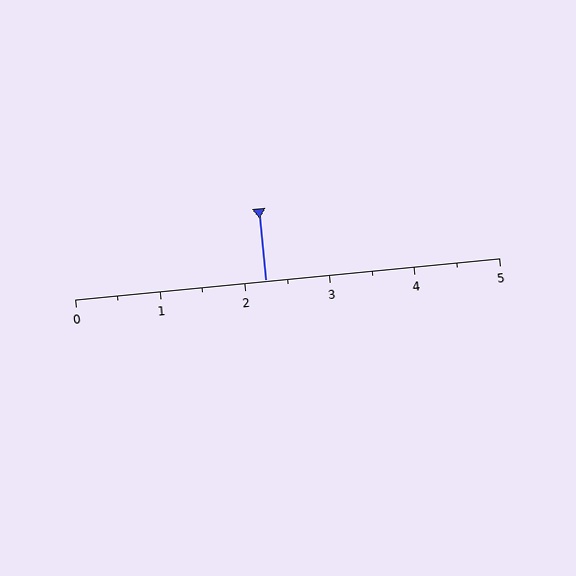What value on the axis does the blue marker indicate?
The marker indicates approximately 2.2.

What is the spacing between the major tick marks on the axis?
The major ticks are spaced 1 apart.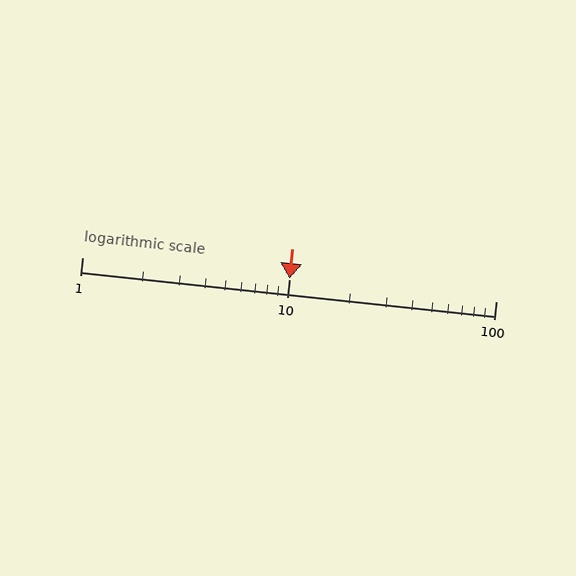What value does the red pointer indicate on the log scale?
The pointer indicates approximately 10.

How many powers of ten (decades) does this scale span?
The scale spans 2 decades, from 1 to 100.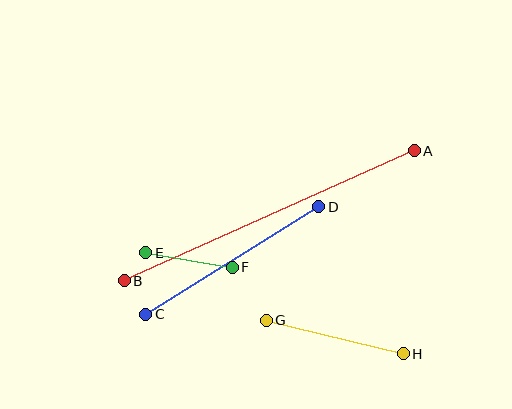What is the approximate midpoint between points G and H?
The midpoint is at approximately (335, 337) pixels.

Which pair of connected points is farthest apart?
Points A and B are farthest apart.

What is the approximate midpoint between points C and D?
The midpoint is at approximately (232, 261) pixels.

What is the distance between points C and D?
The distance is approximately 204 pixels.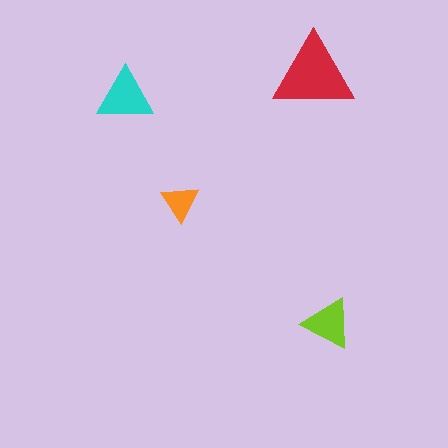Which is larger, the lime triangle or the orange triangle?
The lime one.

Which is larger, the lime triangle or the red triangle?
The red one.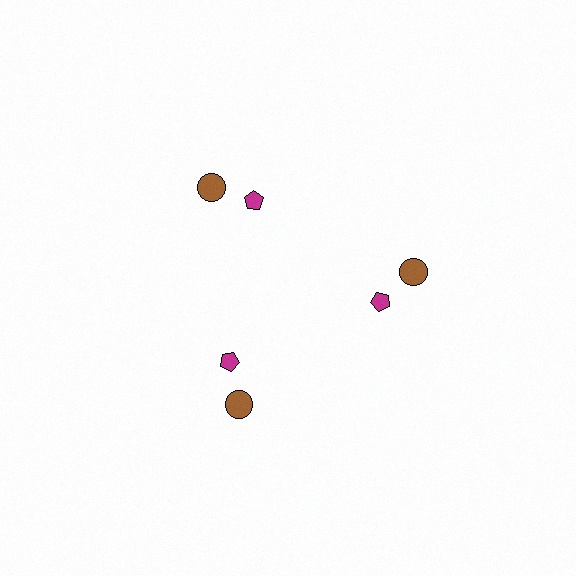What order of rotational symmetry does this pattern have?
This pattern has 3-fold rotational symmetry.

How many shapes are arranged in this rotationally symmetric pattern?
There are 6 shapes, arranged in 3 groups of 2.